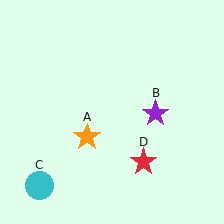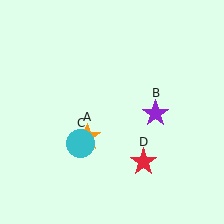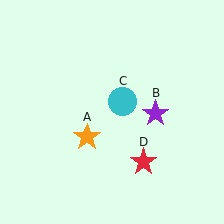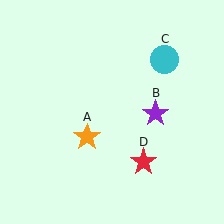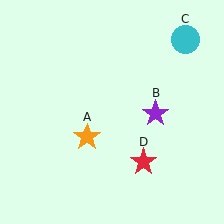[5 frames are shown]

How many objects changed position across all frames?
1 object changed position: cyan circle (object C).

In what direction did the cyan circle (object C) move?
The cyan circle (object C) moved up and to the right.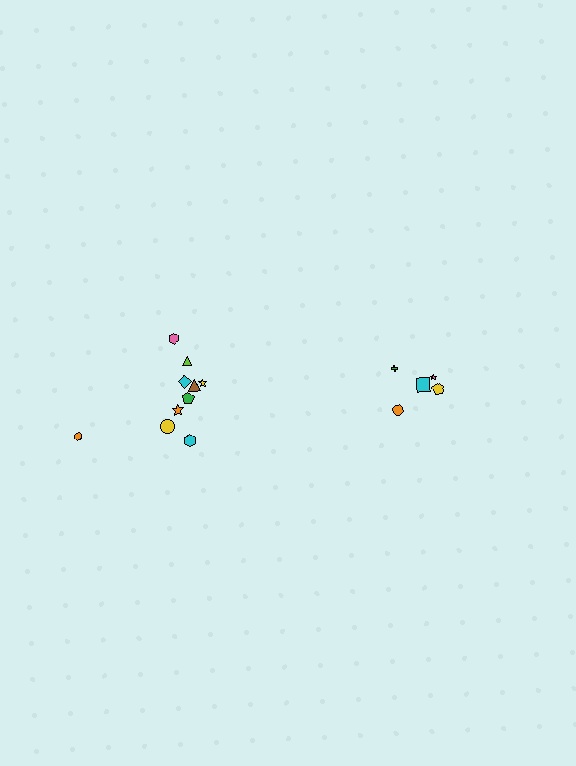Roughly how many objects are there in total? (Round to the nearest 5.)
Roughly 15 objects in total.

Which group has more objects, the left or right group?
The left group.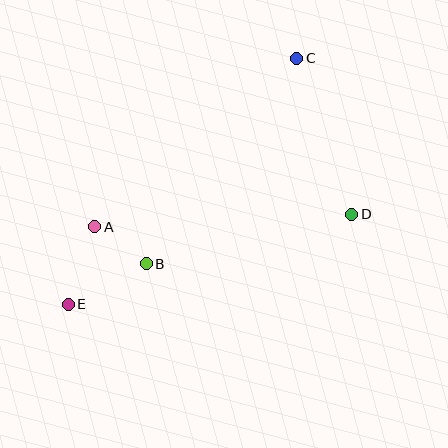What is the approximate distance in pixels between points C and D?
The distance between C and D is approximately 165 pixels.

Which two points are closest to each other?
Points A and B are closest to each other.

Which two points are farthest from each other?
Points C and E are farthest from each other.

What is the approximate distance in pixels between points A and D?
The distance between A and D is approximately 257 pixels.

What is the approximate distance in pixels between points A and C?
The distance between A and C is approximately 263 pixels.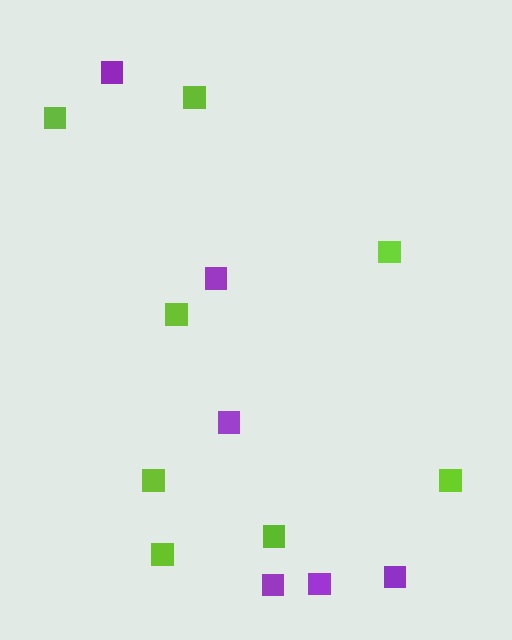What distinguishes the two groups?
There are 2 groups: one group of purple squares (6) and one group of lime squares (8).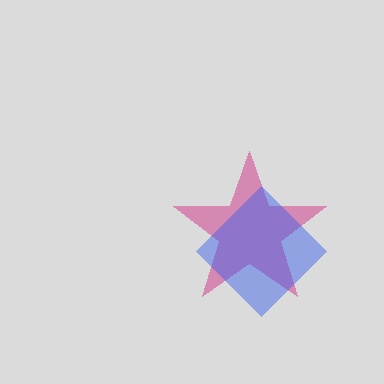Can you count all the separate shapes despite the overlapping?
Yes, there are 2 separate shapes.